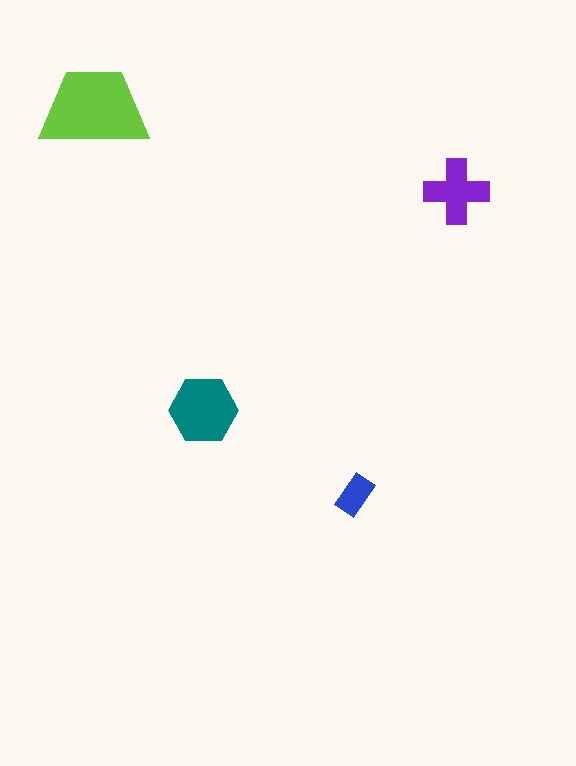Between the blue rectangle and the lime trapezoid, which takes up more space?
The lime trapezoid.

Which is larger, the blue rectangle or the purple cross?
The purple cross.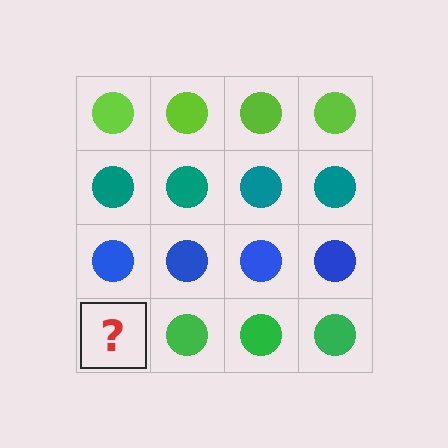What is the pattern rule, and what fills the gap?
The rule is that each row has a consistent color. The gap should be filled with a green circle.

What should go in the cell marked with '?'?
The missing cell should contain a green circle.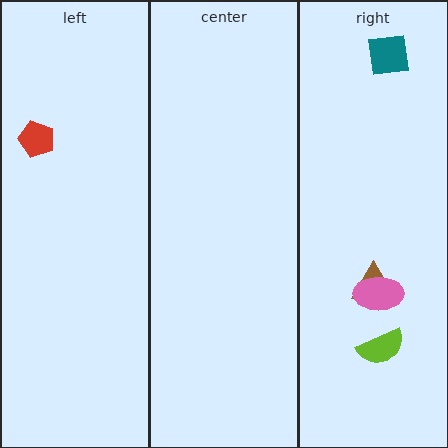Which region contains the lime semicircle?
The right region.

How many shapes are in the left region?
1.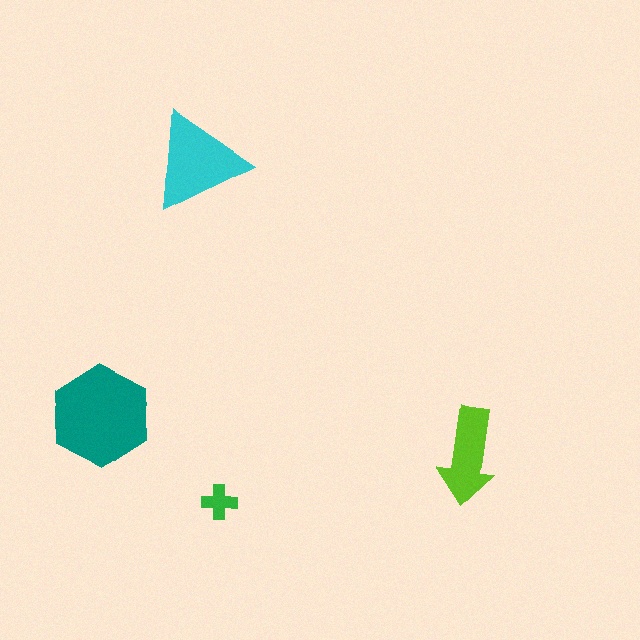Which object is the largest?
The teal hexagon.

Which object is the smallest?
The green cross.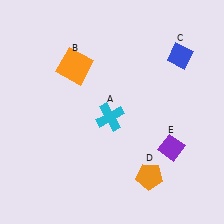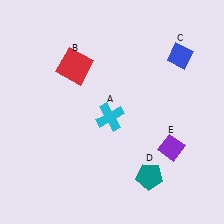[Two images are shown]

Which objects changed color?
B changed from orange to red. D changed from orange to teal.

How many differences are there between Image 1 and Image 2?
There are 2 differences between the two images.